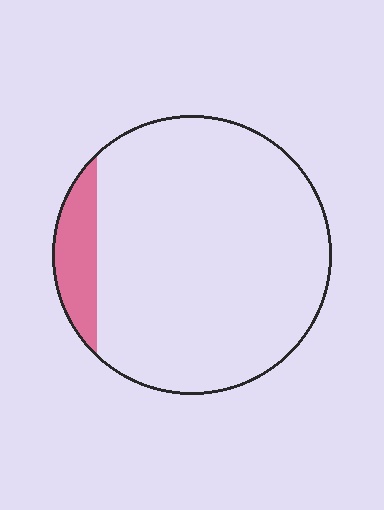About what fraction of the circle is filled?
About one tenth (1/10).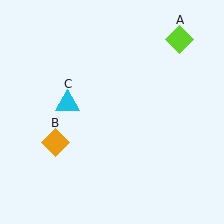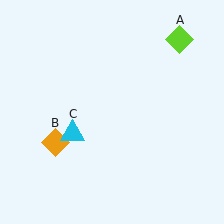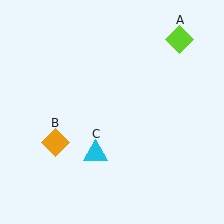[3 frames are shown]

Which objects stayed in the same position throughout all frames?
Lime diamond (object A) and orange diamond (object B) remained stationary.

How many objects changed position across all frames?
1 object changed position: cyan triangle (object C).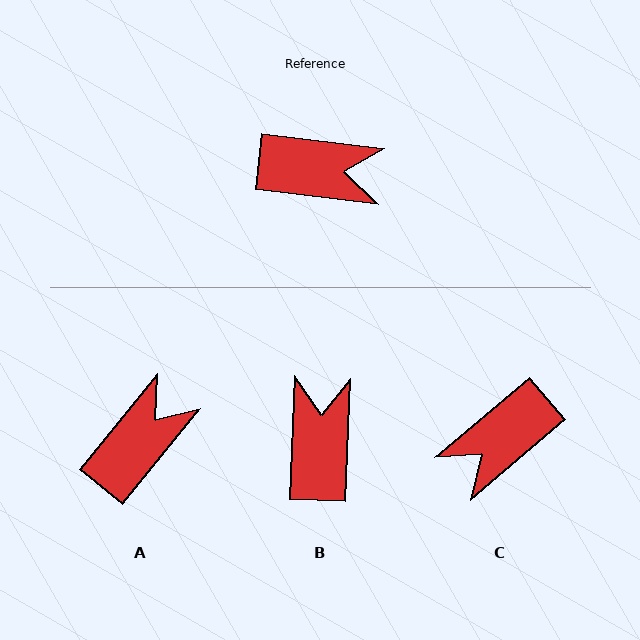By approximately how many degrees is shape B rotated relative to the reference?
Approximately 95 degrees counter-clockwise.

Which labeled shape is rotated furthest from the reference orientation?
C, about 133 degrees away.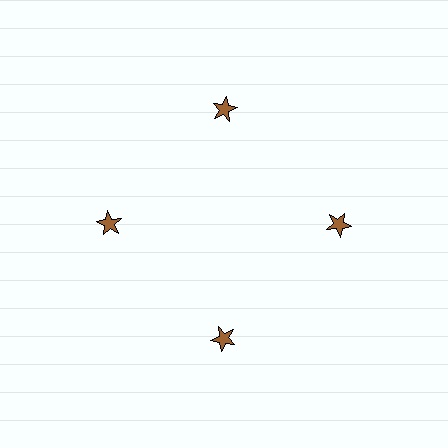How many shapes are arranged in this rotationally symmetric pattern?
There are 4 shapes, arranged in 4 groups of 1.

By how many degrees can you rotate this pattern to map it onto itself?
The pattern maps onto itself every 90 degrees of rotation.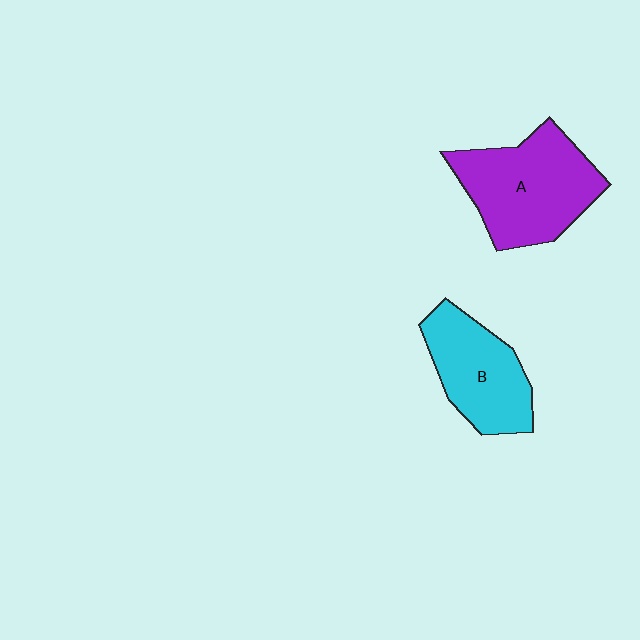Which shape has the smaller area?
Shape B (cyan).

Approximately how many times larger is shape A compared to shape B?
Approximately 1.3 times.